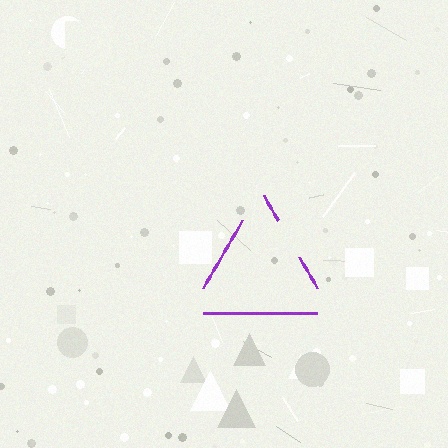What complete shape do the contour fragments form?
The contour fragments form a triangle.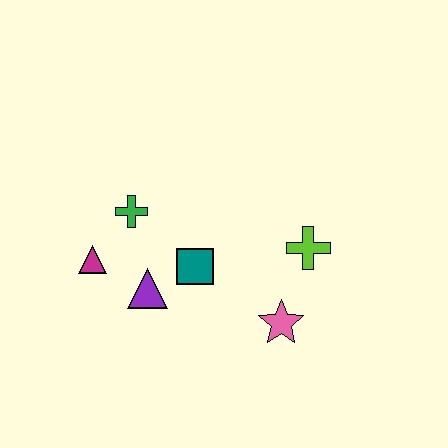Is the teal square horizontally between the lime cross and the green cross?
Yes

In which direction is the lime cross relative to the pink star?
The lime cross is above the pink star.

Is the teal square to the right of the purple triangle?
Yes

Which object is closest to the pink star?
The lime cross is closest to the pink star.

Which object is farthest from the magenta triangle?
The lime cross is farthest from the magenta triangle.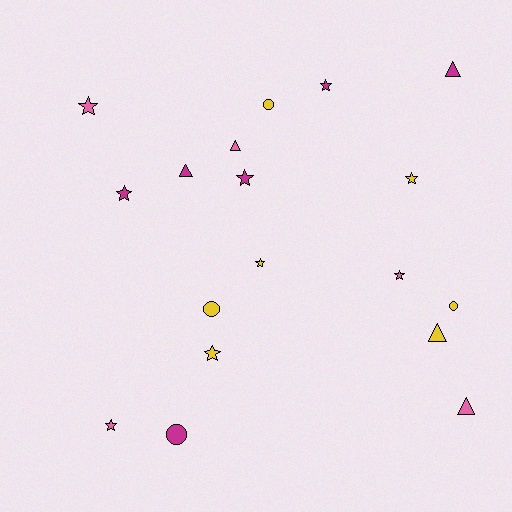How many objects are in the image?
There are 18 objects.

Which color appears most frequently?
Yellow, with 7 objects.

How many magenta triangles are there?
There are 2 magenta triangles.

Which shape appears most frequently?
Star, with 9 objects.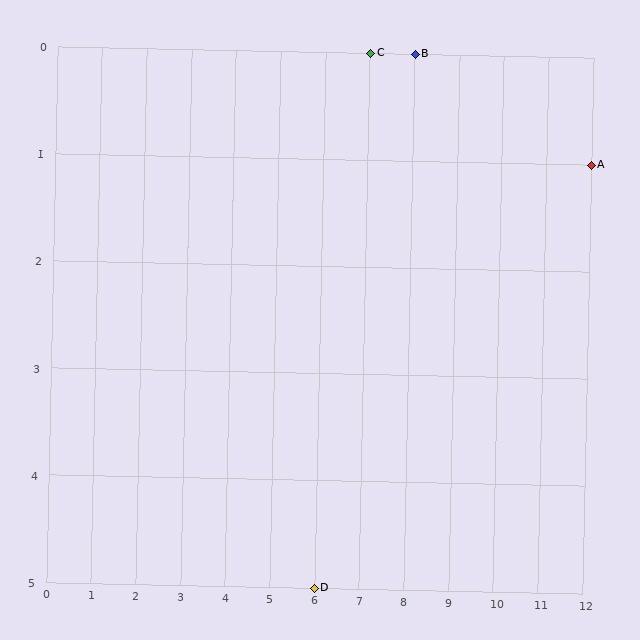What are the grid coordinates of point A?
Point A is at grid coordinates (12, 1).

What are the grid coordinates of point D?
Point D is at grid coordinates (6, 5).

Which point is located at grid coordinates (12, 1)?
Point A is at (12, 1).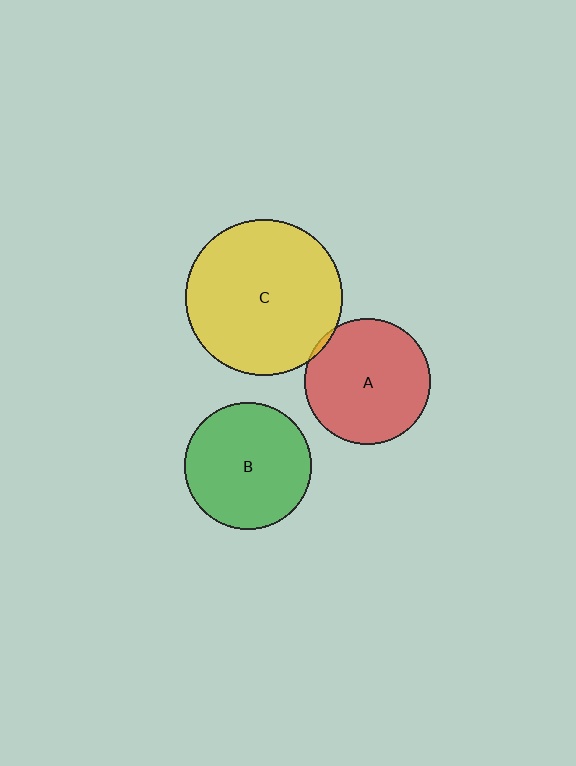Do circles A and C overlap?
Yes.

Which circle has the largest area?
Circle C (yellow).